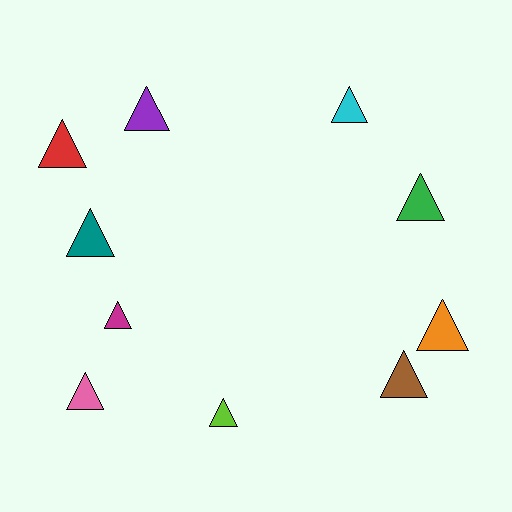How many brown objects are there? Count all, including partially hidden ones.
There is 1 brown object.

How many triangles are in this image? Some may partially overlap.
There are 10 triangles.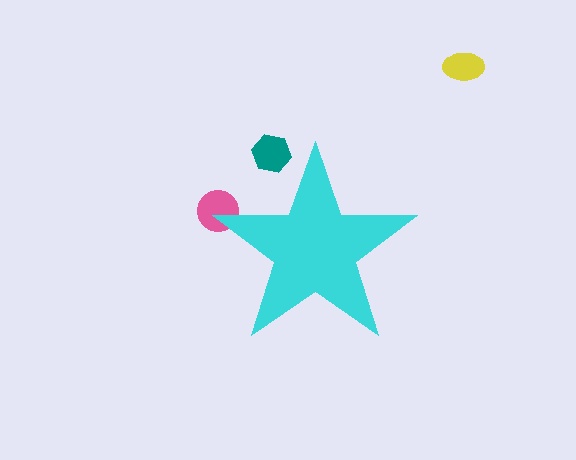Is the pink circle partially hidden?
Yes, the pink circle is partially hidden behind the cyan star.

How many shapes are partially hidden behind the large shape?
2 shapes are partially hidden.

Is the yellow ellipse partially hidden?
No, the yellow ellipse is fully visible.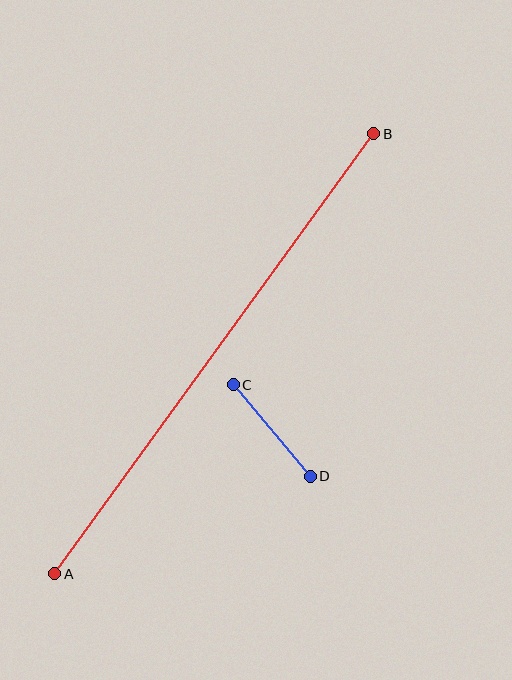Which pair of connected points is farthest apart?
Points A and B are farthest apart.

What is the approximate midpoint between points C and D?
The midpoint is at approximately (272, 431) pixels.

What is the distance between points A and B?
The distance is approximately 544 pixels.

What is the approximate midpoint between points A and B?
The midpoint is at approximately (214, 354) pixels.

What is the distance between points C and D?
The distance is approximately 120 pixels.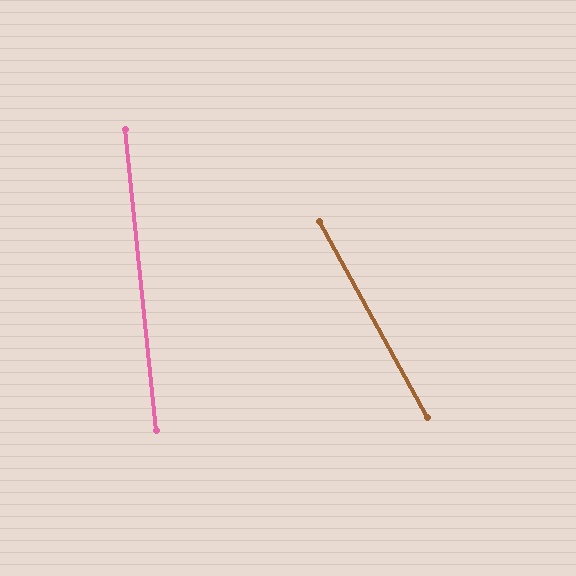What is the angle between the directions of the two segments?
Approximately 23 degrees.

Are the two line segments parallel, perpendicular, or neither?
Neither parallel nor perpendicular — they differ by about 23°.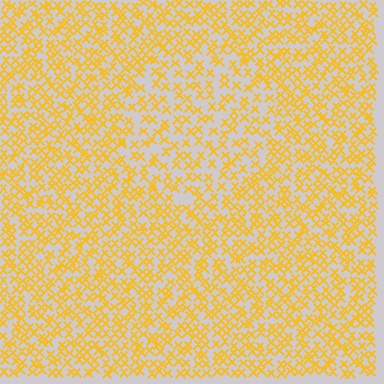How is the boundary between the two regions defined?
The boundary is defined by a change in element density (approximately 1.6x ratio). All elements are the same color, size, and shape.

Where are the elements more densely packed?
The elements are more densely packed outside the circle boundary.